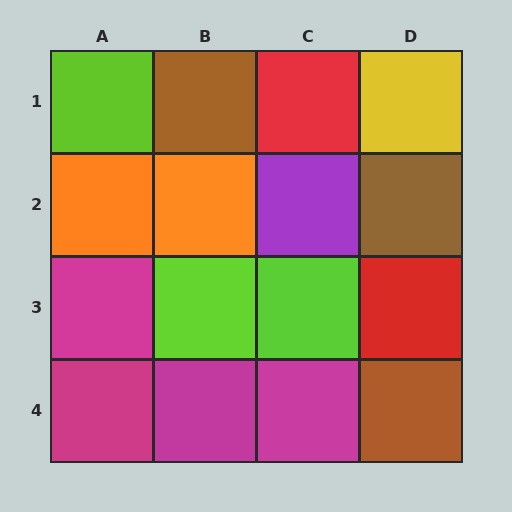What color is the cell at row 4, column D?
Brown.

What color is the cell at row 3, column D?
Red.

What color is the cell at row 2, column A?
Orange.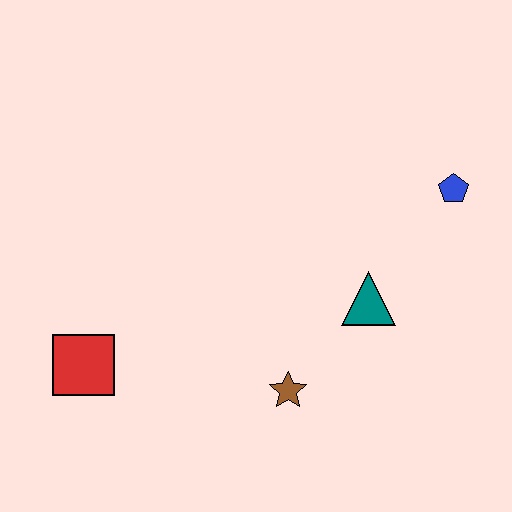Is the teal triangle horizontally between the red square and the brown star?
No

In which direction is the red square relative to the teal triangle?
The red square is to the left of the teal triangle.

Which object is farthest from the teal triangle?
The red square is farthest from the teal triangle.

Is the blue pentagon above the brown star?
Yes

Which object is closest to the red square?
The brown star is closest to the red square.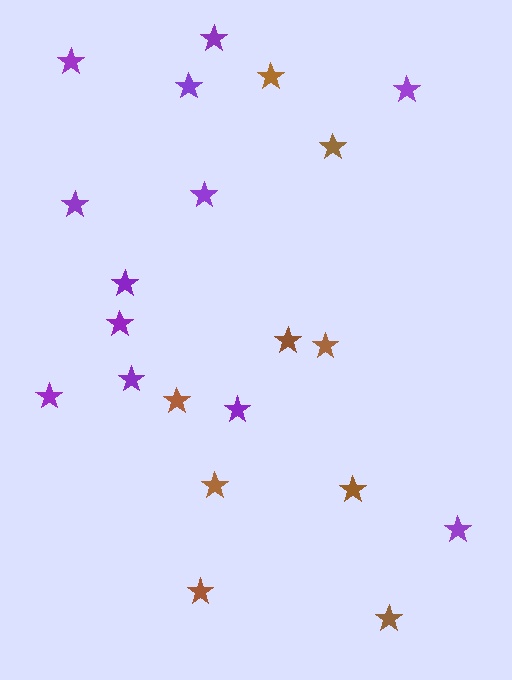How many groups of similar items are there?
There are 2 groups: one group of brown stars (9) and one group of purple stars (12).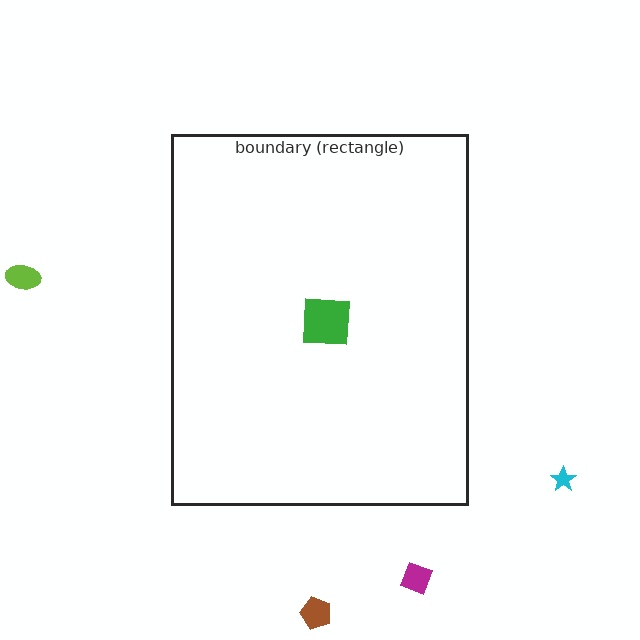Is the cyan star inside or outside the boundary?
Outside.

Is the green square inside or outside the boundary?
Inside.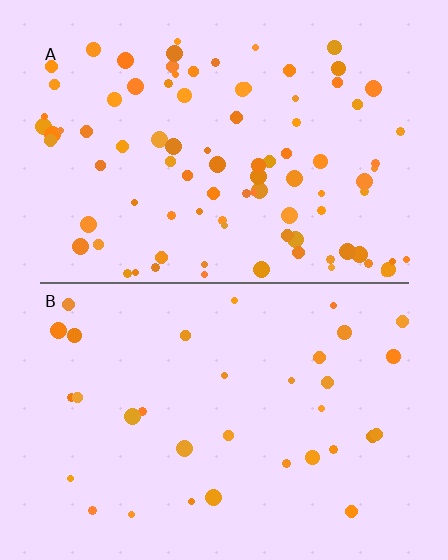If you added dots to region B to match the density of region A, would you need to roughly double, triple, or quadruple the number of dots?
Approximately triple.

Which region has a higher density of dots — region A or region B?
A (the top).